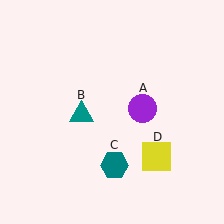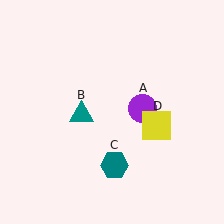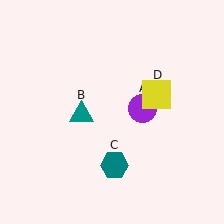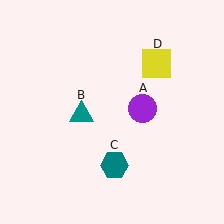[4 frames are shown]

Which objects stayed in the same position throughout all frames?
Purple circle (object A) and teal triangle (object B) and teal hexagon (object C) remained stationary.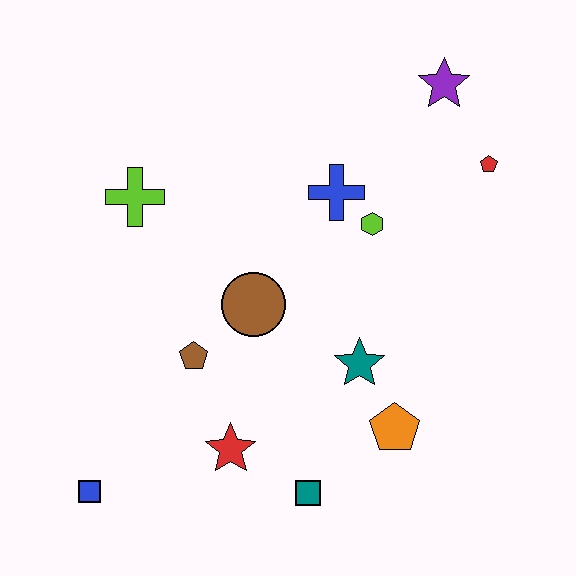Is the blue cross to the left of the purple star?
Yes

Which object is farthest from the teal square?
The purple star is farthest from the teal square.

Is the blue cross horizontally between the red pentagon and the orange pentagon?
No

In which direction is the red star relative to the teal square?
The red star is to the left of the teal square.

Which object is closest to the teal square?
The red star is closest to the teal square.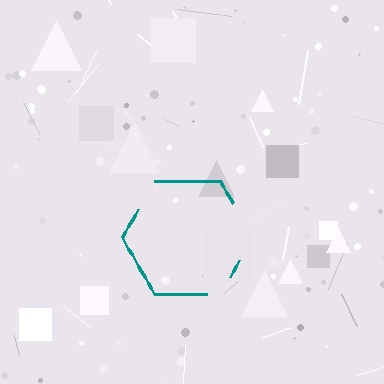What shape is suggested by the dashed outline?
The dashed outline suggests a hexagon.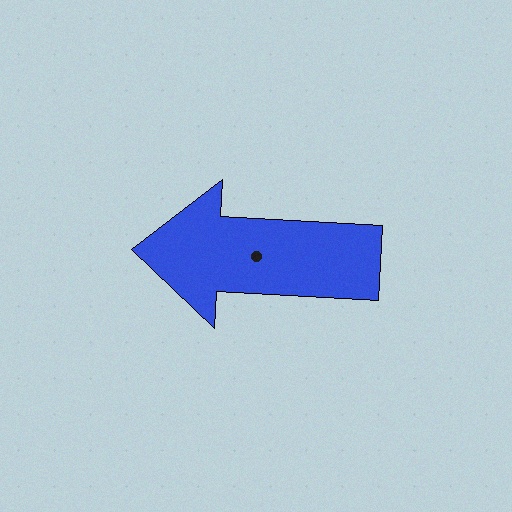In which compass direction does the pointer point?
West.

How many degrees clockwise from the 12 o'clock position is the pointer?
Approximately 273 degrees.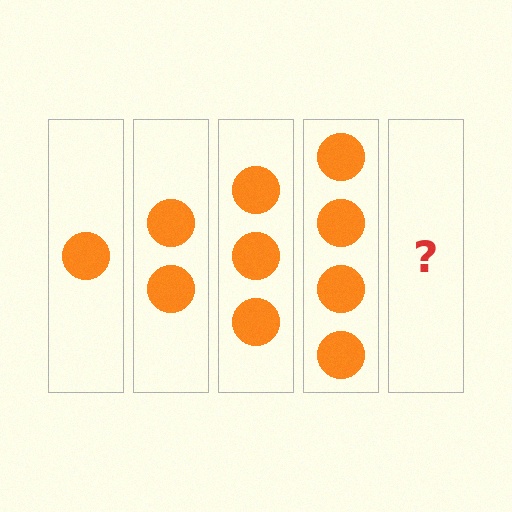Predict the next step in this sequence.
The next step is 5 circles.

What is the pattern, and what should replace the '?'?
The pattern is that each step adds one more circle. The '?' should be 5 circles.